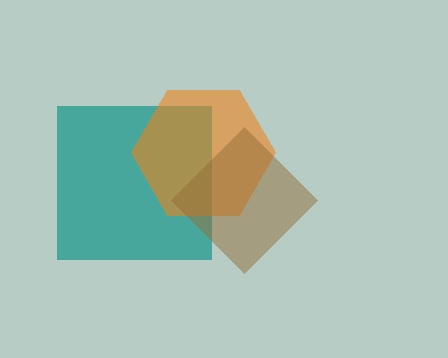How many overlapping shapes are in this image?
There are 3 overlapping shapes in the image.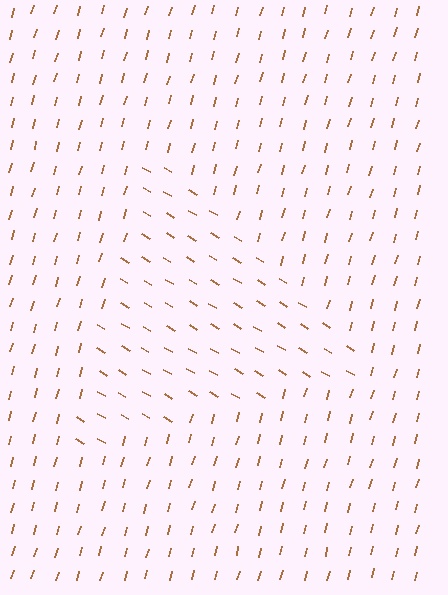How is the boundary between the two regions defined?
The boundary is defined purely by a change in line orientation (approximately 74 degrees difference). All lines are the same color and thickness.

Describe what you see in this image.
The image is filled with small brown line segments. A triangle region in the image has lines oriented differently from the surrounding lines, creating a visible texture boundary.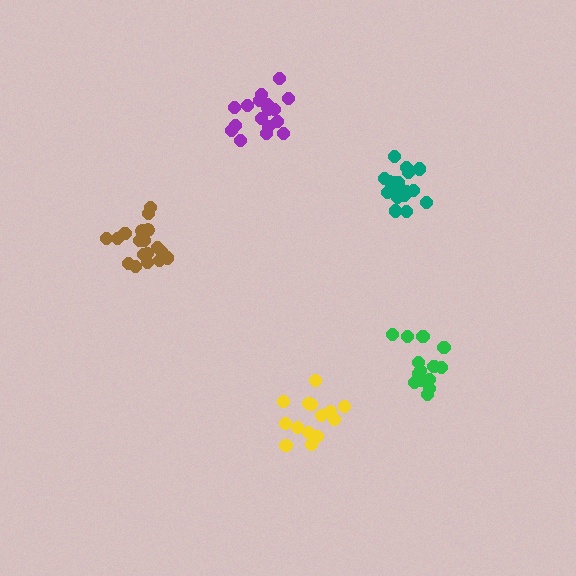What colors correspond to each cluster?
The clusters are colored: brown, green, teal, yellow, purple.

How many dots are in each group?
Group 1: 19 dots, Group 2: 17 dots, Group 3: 17 dots, Group 4: 14 dots, Group 5: 18 dots (85 total).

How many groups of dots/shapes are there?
There are 5 groups.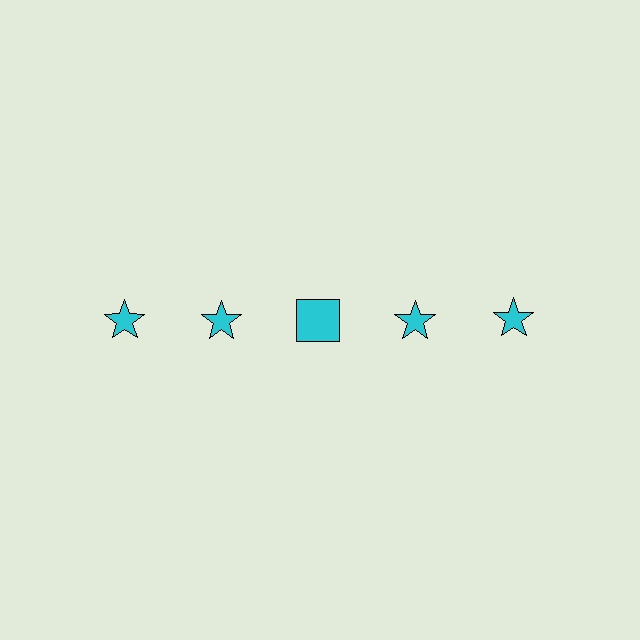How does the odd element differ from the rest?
It has a different shape: square instead of star.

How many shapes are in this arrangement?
There are 5 shapes arranged in a grid pattern.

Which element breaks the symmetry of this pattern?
The cyan square in the top row, center column breaks the symmetry. All other shapes are cyan stars.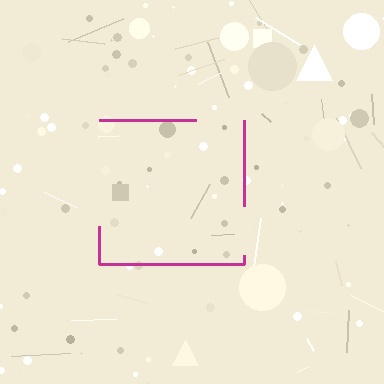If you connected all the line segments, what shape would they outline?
They would outline a square.